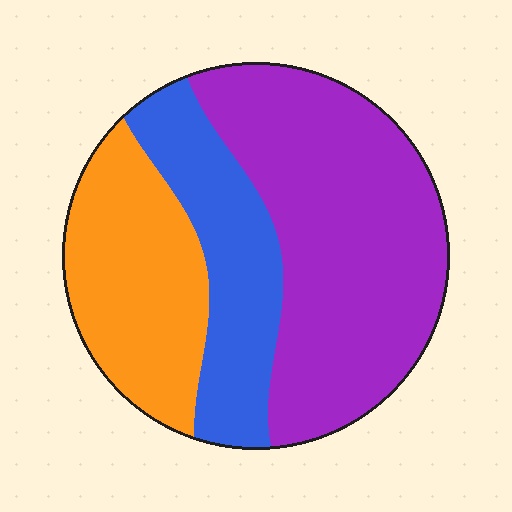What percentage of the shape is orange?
Orange covers around 25% of the shape.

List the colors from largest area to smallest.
From largest to smallest: purple, orange, blue.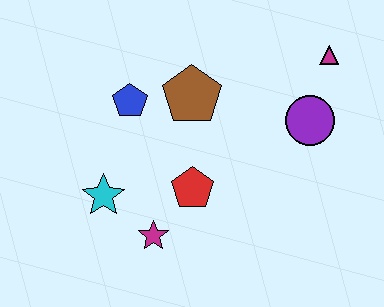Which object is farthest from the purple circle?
The cyan star is farthest from the purple circle.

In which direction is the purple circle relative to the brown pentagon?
The purple circle is to the right of the brown pentagon.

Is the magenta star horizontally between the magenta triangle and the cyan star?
Yes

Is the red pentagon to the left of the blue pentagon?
No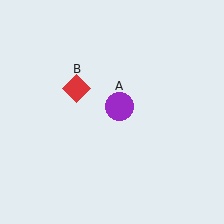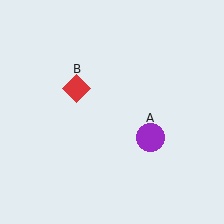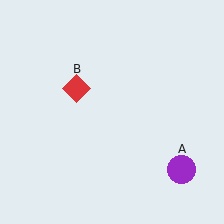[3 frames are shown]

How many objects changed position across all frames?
1 object changed position: purple circle (object A).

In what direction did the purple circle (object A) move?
The purple circle (object A) moved down and to the right.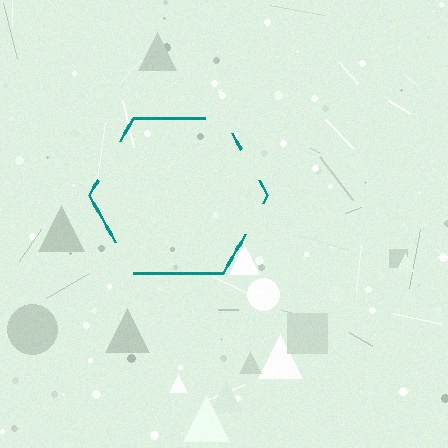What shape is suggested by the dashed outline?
The dashed outline suggests a hexagon.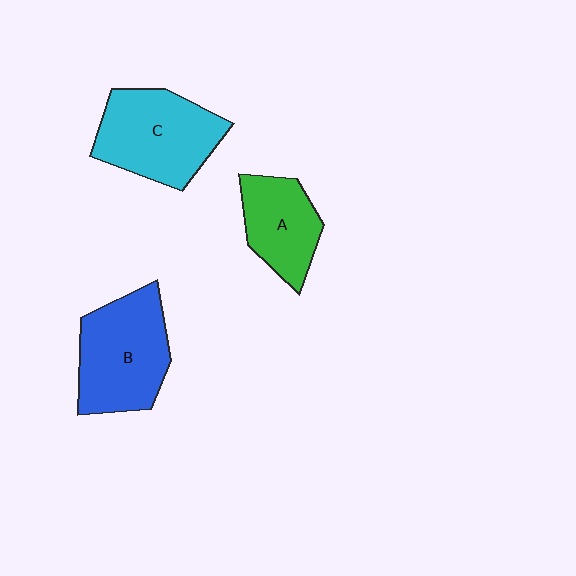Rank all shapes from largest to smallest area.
From largest to smallest: B (blue), C (cyan), A (green).